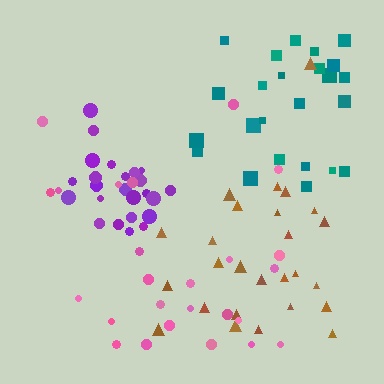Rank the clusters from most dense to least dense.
purple, brown, teal, pink.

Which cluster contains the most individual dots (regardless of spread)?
Brown (26).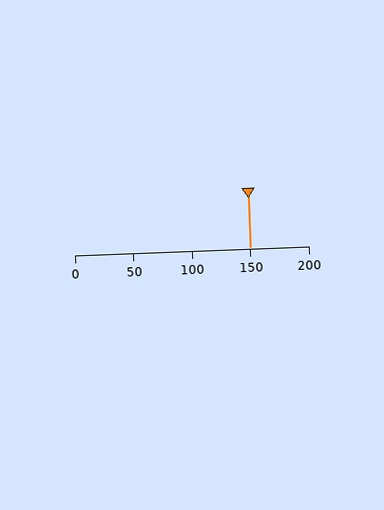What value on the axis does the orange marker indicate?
The marker indicates approximately 150.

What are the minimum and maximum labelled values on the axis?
The axis runs from 0 to 200.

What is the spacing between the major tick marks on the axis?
The major ticks are spaced 50 apart.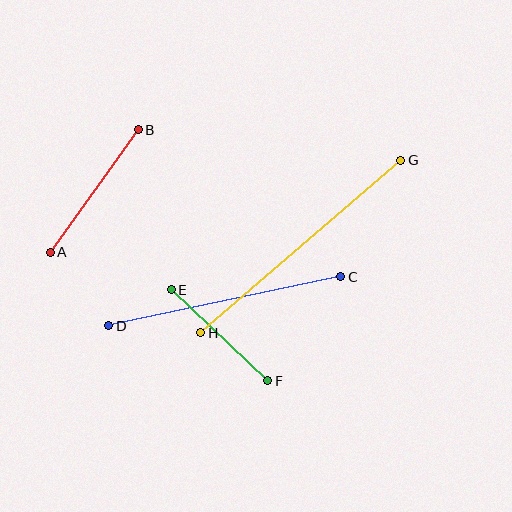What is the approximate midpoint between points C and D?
The midpoint is at approximately (225, 301) pixels.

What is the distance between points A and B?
The distance is approximately 151 pixels.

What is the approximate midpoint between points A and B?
The midpoint is at approximately (94, 191) pixels.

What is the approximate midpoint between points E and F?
The midpoint is at approximately (220, 335) pixels.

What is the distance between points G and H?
The distance is approximately 264 pixels.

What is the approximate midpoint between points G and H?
The midpoint is at approximately (301, 246) pixels.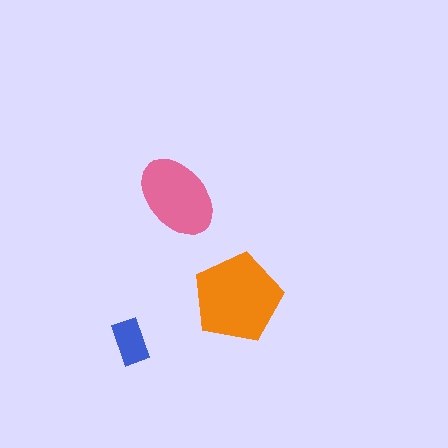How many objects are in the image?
There are 3 objects in the image.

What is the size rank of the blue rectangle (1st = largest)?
3rd.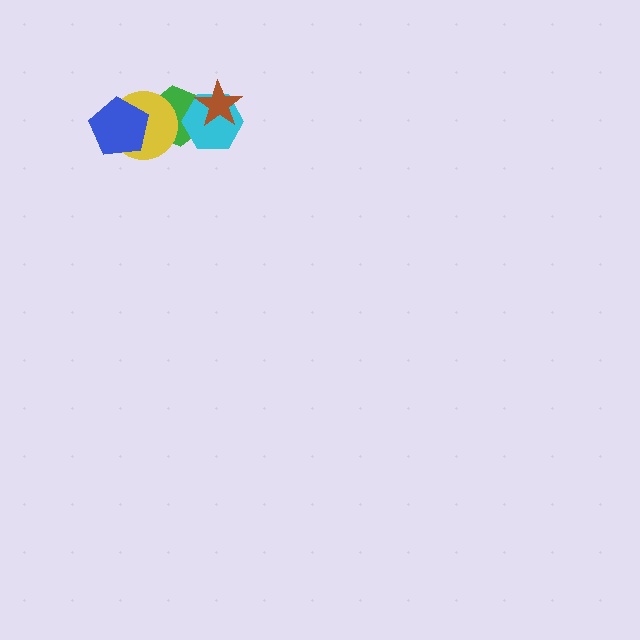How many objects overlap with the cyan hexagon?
2 objects overlap with the cyan hexagon.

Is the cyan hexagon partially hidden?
Yes, it is partially covered by another shape.